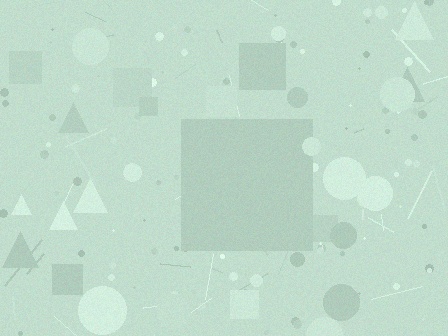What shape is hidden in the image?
A square is hidden in the image.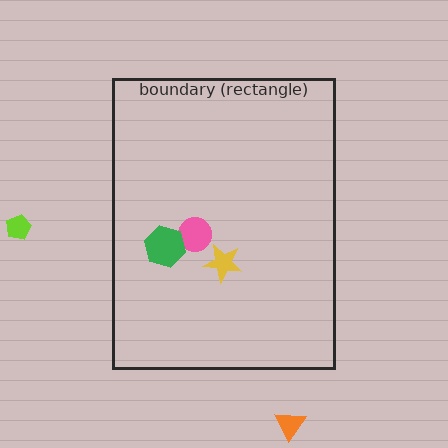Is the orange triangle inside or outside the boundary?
Outside.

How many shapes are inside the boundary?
3 inside, 2 outside.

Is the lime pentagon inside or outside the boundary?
Outside.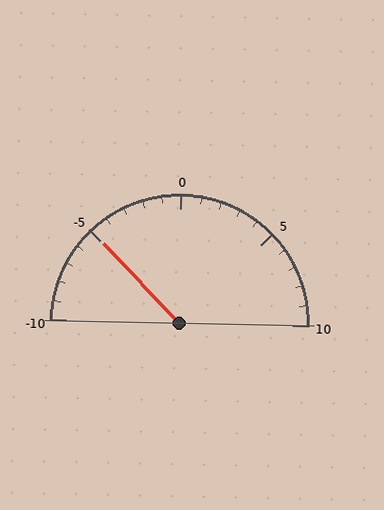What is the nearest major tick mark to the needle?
The nearest major tick mark is -5.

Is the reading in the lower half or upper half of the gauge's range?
The reading is in the lower half of the range (-10 to 10).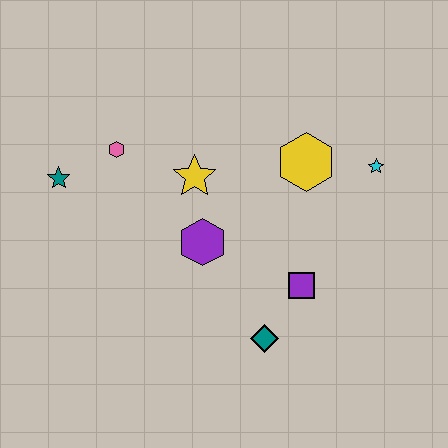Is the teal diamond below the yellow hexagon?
Yes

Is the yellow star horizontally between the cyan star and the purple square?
No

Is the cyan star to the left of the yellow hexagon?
No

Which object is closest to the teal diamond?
The purple square is closest to the teal diamond.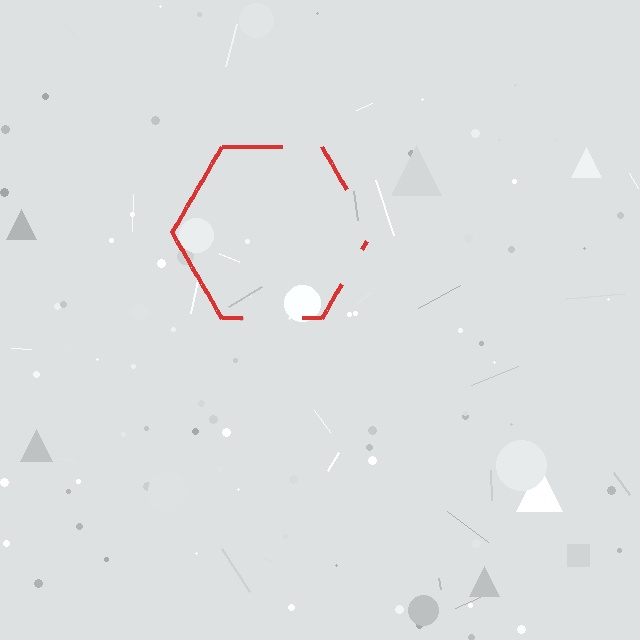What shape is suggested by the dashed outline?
The dashed outline suggests a hexagon.